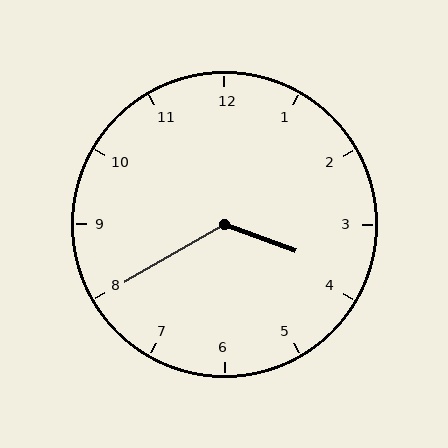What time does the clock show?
3:40.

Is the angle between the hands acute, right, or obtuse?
It is obtuse.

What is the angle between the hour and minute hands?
Approximately 130 degrees.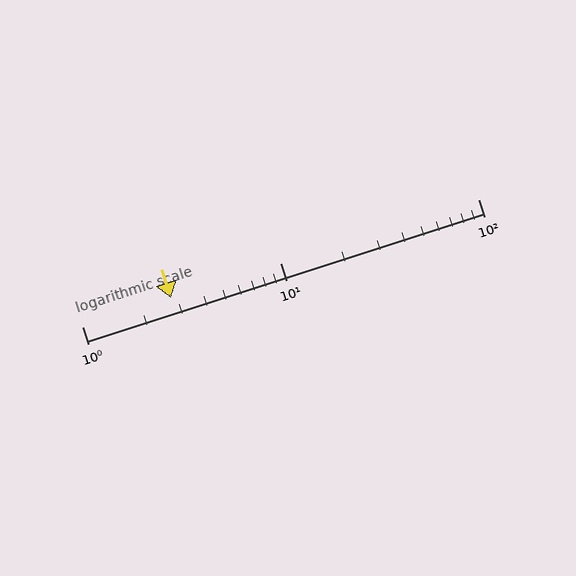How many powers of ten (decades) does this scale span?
The scale spans 2 decades, from 1 to 100.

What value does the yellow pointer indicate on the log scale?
The pointer indicates approximately 2.8.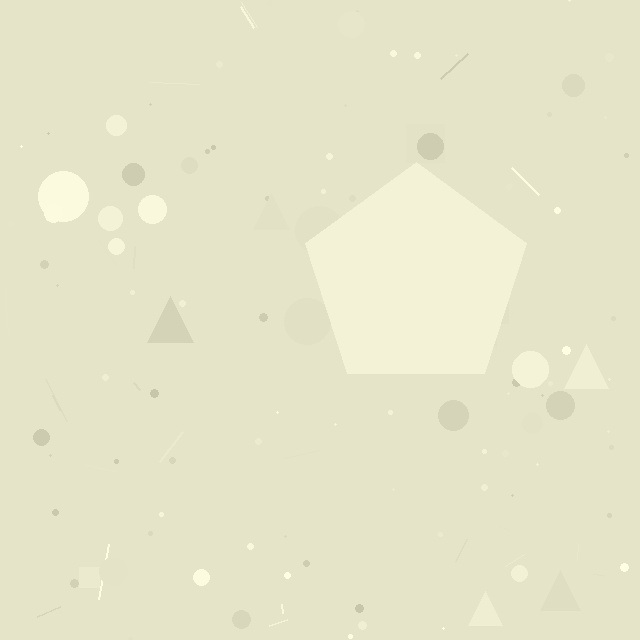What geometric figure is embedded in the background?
A pentagon is embedded in the background.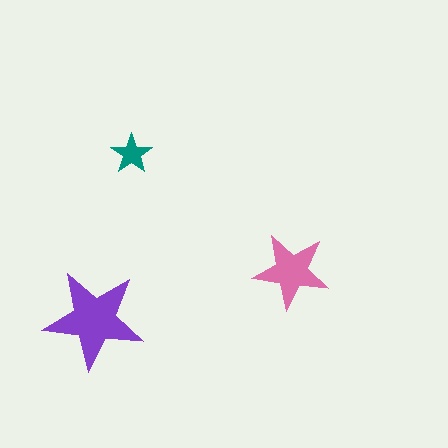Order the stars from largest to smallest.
the purple one, the pink one, the teal one.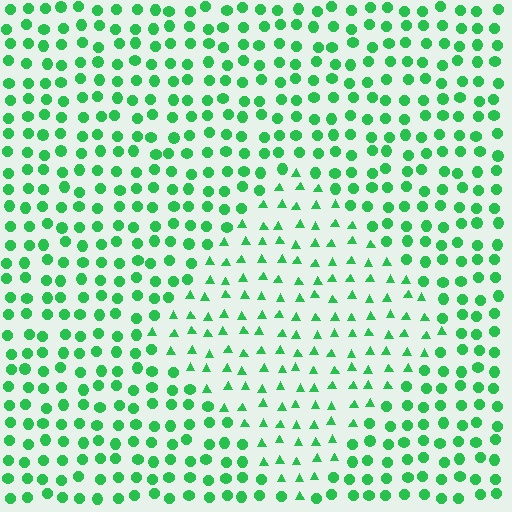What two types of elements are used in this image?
The image uses triangles inside the diamond region and circles outside it.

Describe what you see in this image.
The image is filled with small green elements arranged in a uniform grid. A diamond-shaped region contains triangles, while the surrounding area contains circles. The boundary is defined purely by the change in element shape.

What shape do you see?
I see a diamond.